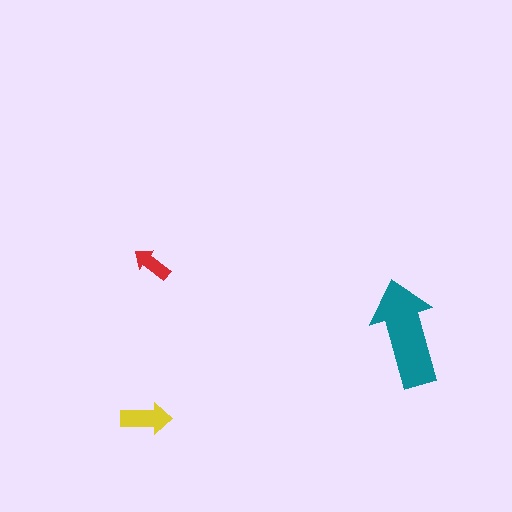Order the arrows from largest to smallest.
the teal one, the yellow one, the red one.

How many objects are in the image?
There are 3 objects in the image.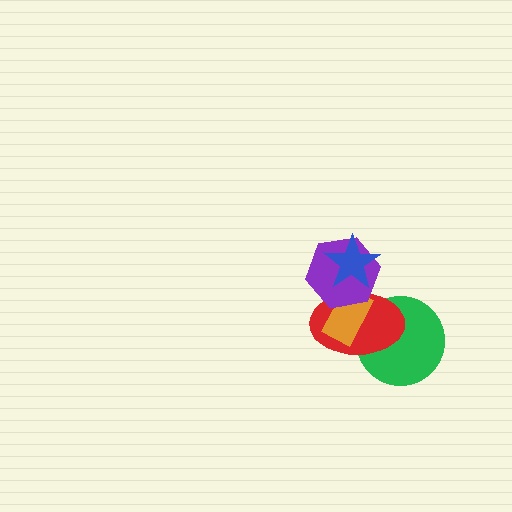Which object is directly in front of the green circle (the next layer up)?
The red ellipse is directly in front of the green circle.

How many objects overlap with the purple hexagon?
3 objects overlap with the purple hexagon.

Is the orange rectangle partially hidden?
Yes, it is partially covered by another shape.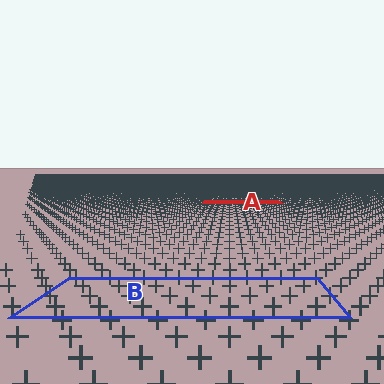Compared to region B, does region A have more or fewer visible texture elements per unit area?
Region A has more texture elements per unit area — they are packed more densely because it is farther away.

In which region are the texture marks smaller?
The texture marks are smaller in region A, because it is farther away.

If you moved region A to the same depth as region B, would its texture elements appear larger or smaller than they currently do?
They would appear larger. At a closer depth, the same texture elements are projected at a bigger on-screen size.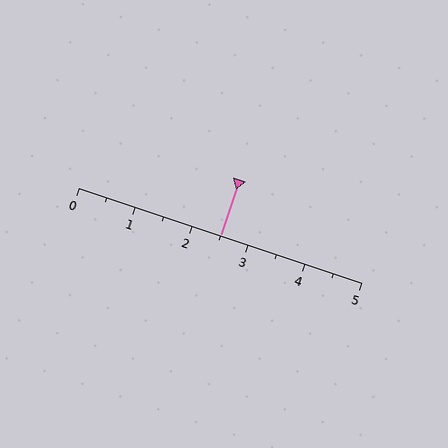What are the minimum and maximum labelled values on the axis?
The axis runs from 0 to 5.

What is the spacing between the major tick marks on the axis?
The major ticks are spaced 1 apart.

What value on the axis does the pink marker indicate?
The marker indicates approximately 2.5.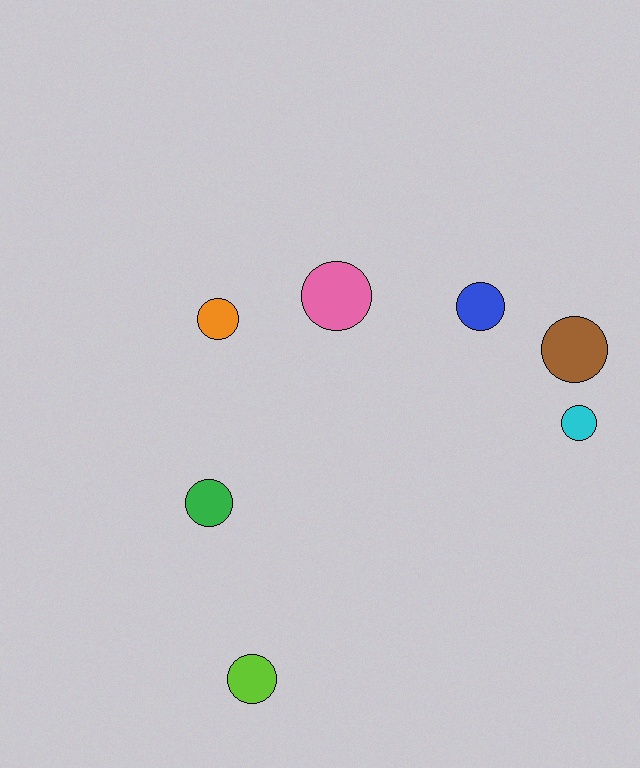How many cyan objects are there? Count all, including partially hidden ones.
There is 1 cyan object.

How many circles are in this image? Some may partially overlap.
There are 7 circles.